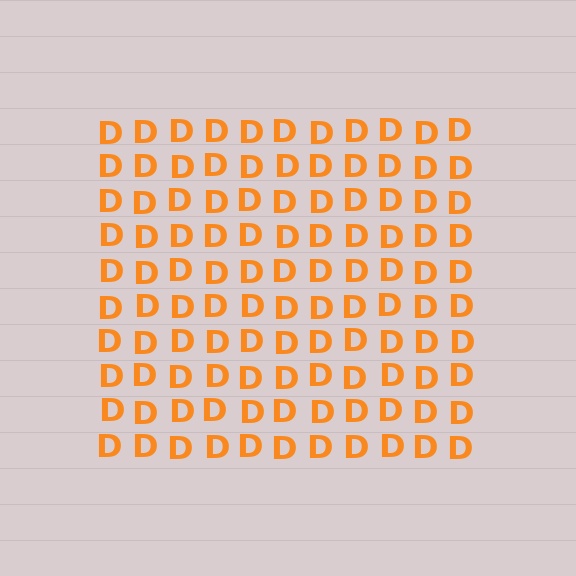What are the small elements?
The small elements are letter D's.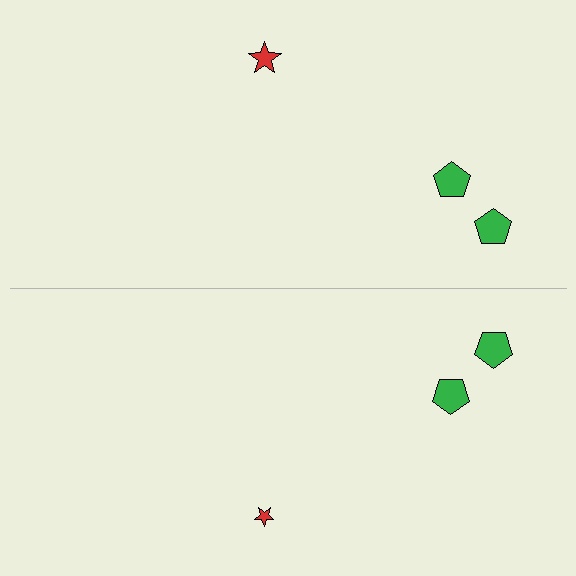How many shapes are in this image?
There are 6 shapes in this image.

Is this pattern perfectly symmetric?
No, the pattern is not perfectly symmetric. The red star on the bottom side has a different size than its mirror counterpart.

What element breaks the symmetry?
The red star on the bottom side has a different size than its mirror counterpart.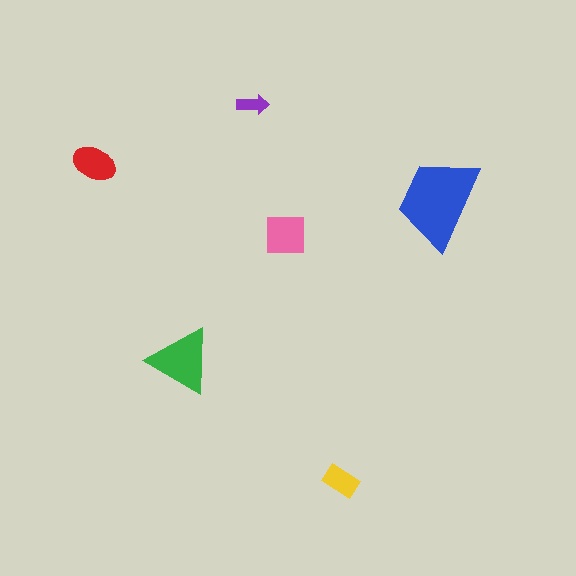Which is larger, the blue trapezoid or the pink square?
The blue trapezoid.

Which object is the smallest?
The purple arrow.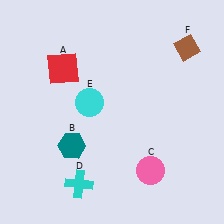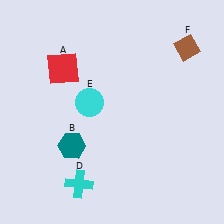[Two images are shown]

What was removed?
The pink circle (C) was removed in Image 2.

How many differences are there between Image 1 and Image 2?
There is 1 difference between the two images.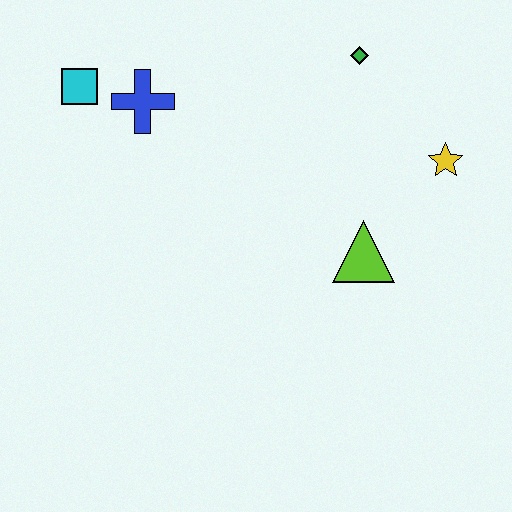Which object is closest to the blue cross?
The cyan square is closest to the blue cross.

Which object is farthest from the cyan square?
The yellow star is farthest from the cyan square.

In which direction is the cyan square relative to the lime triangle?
The cyan square is to the left of the lime triangle.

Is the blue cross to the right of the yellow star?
No